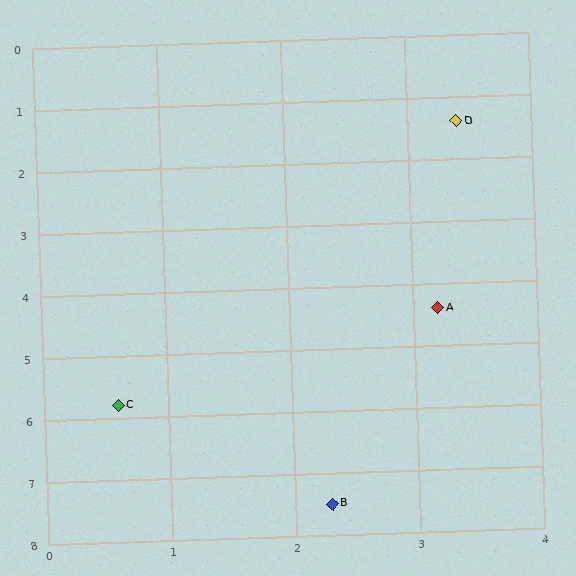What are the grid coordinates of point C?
Point C is at approximately (0.6, 5.8).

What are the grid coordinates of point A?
Point A is at approximately (3.2, 4.4).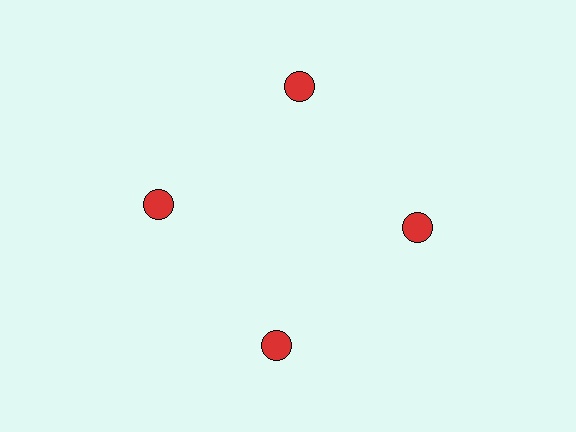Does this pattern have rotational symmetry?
Yes, this pattern has 4-fold rotational symmetry. It looks the same after rotating 90 degrees around the center.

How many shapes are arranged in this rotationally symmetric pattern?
There are 4 shapes, arranged in 4 groups of 1.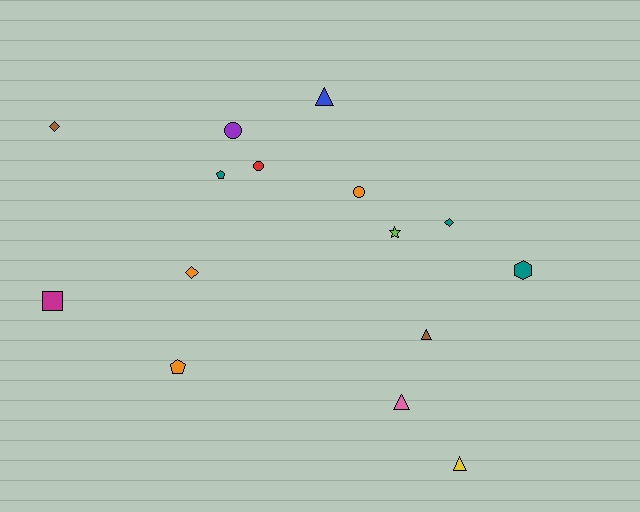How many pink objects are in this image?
There is 1 pink object.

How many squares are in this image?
There is 1 square.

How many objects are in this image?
There are 15 objects.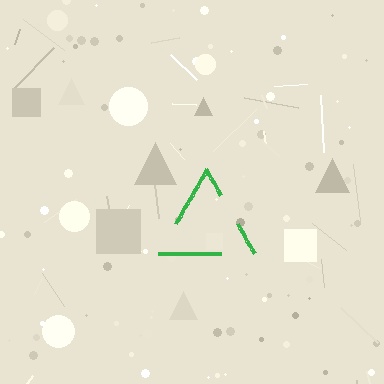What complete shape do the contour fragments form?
The contour fragments form a triangle.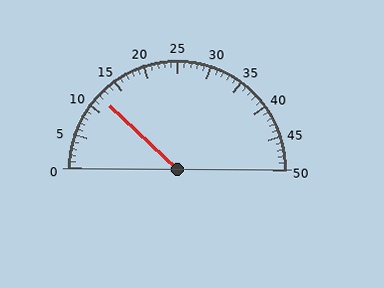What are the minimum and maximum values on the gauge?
The gauge ranges from 0 to 50.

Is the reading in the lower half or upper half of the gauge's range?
The reading is in the lower half of the range (0 to 50).